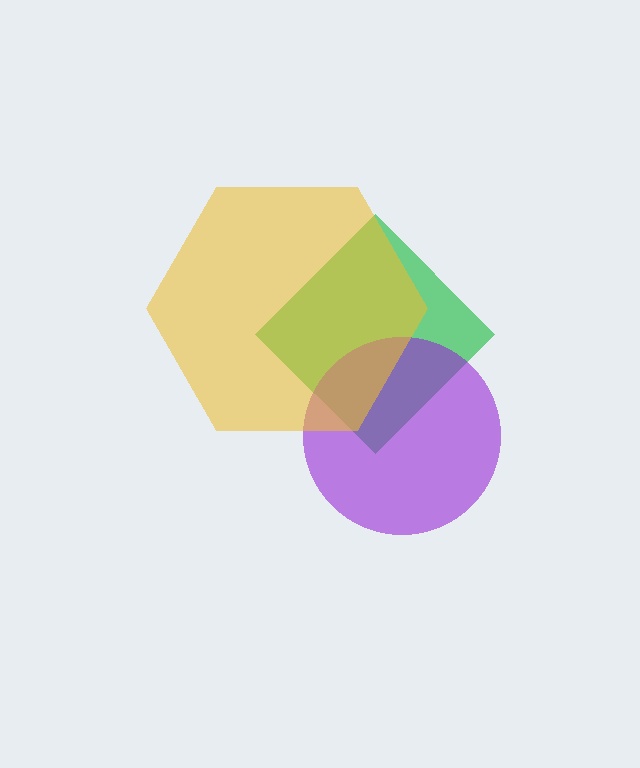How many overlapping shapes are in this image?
There are 3 overlapping shapes in the image.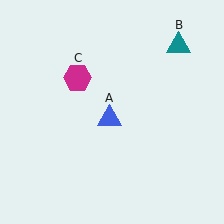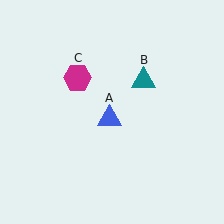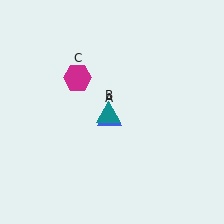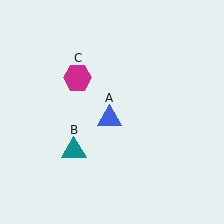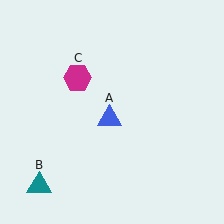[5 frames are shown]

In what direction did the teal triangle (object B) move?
The teal triangle (object B) moved down and to the left.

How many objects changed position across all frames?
1 object changed position: teal triangle (object B).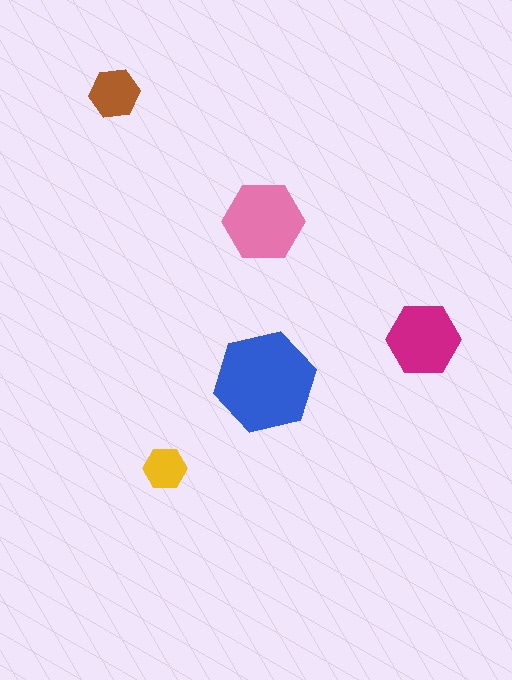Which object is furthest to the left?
The brown hexagon is leftmost.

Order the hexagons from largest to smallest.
the blue one, the pink one, the magenta one, the brown one, the yellow one.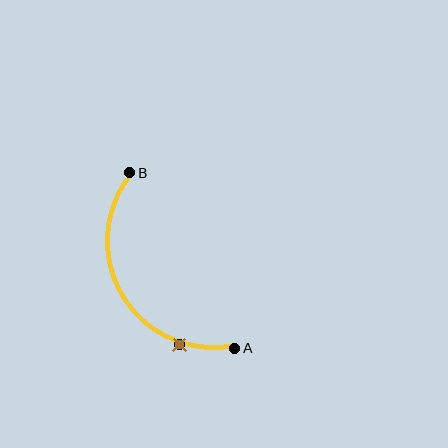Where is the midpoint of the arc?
The arc midpoint is the point on the curve farthest from the straight line joining A and B. It sits to the left of that line.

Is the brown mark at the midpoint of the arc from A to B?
No. The brown mark lies on the arc but is closer to endpoint A. The arc midpoint would be at the point on the curve equidistant along the arc from both A and B.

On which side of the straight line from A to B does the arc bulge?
The arc bulges to the left of the straight line connecting A and B.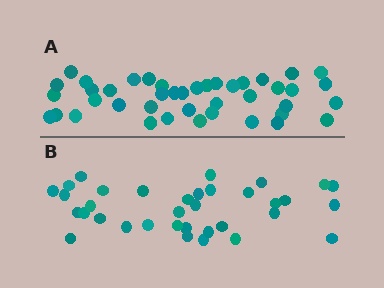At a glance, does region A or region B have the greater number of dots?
Region A (the top region) has more dots.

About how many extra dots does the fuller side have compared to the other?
Region A has roughly 8 or so more dots than region B.